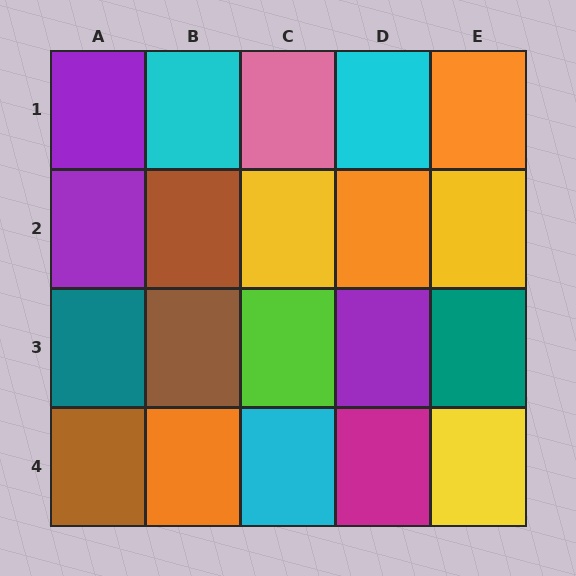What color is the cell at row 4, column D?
Magenta.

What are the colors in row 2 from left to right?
Purple, brown, yellow, orange, yellow.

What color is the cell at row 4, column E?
Yellow.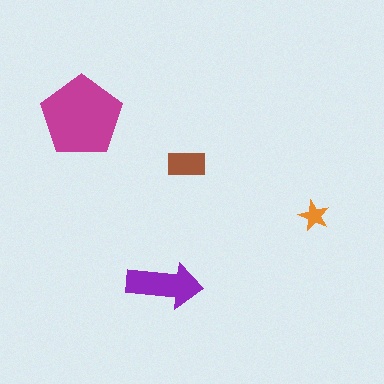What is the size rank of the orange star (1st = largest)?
4th.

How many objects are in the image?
There are 4 objects in the image.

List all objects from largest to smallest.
The magenta pentagon, the purple arrow, the brown rectangle, the orange star.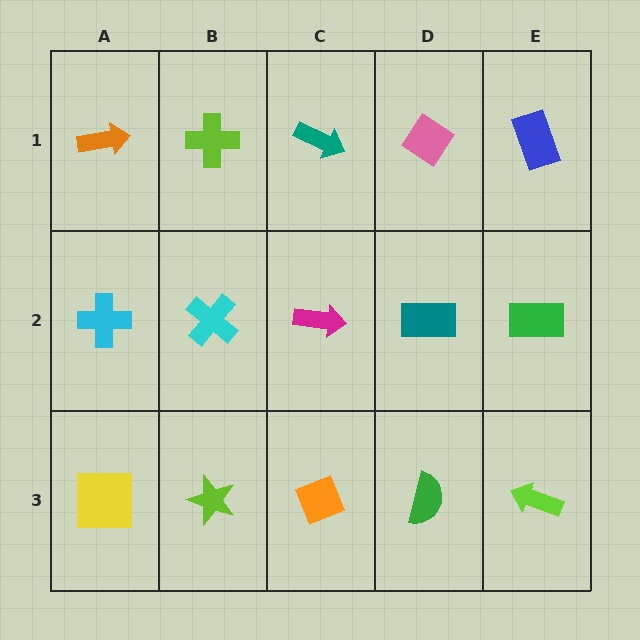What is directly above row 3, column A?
A cyan cross.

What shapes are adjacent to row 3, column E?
A green rectangle (row 2, column E), a green semicircle (row 3, column D).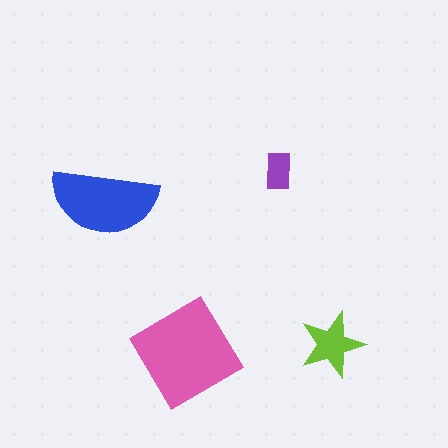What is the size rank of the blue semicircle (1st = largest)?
2nd.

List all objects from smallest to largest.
The purple rectangle, the lime star, the blue semicircle, the pink diamond.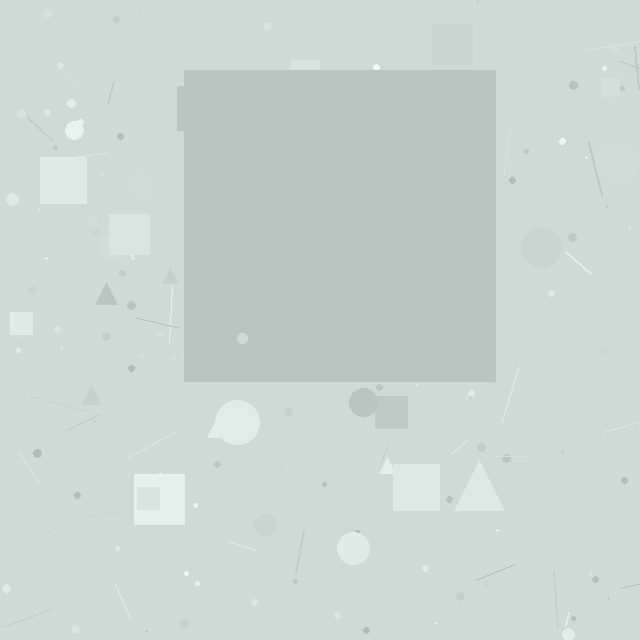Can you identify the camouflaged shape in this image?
The camouflaged shape is a square.